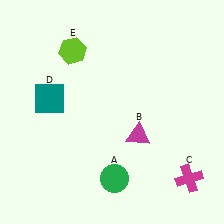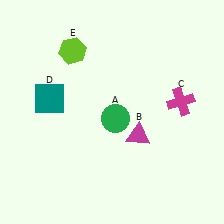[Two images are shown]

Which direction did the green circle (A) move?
The green circle (A) moved up.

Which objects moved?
The objects that moved are: the green circle (A), the magenta cross (C).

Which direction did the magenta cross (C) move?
The magenta cross (C) moved up.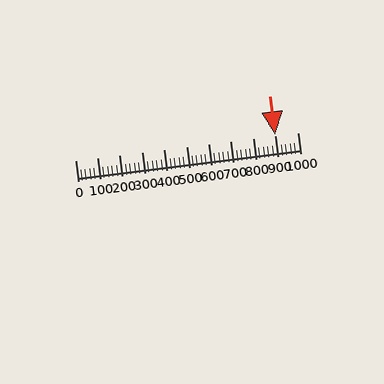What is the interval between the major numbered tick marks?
The major tick marks are spaced 100 units apart.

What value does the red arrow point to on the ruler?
The red arrow points to approximately 902.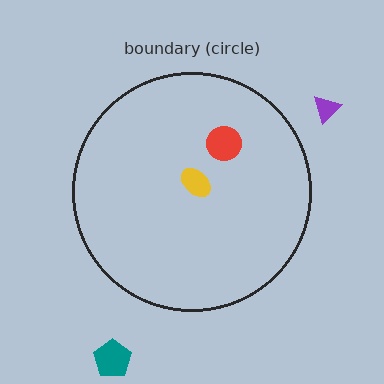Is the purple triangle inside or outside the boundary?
Outside.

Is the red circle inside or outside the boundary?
Inside.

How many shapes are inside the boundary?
2 inside, 2 outside.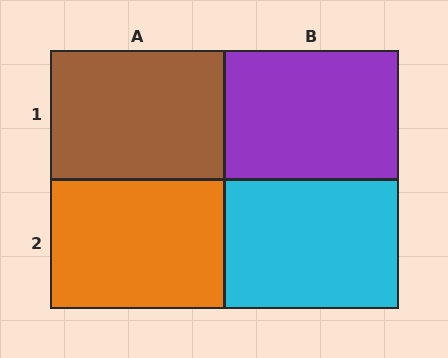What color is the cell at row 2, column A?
Orange.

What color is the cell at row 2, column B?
Cyan.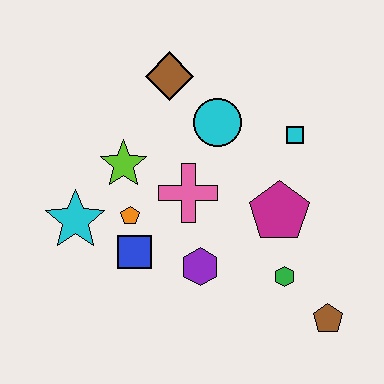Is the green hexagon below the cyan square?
Yes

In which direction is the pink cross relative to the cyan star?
The pink cross is to the right of the cyan star.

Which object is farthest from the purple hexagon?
The brown diamond is farthest from the purple hexagon.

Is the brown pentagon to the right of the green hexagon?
Yes